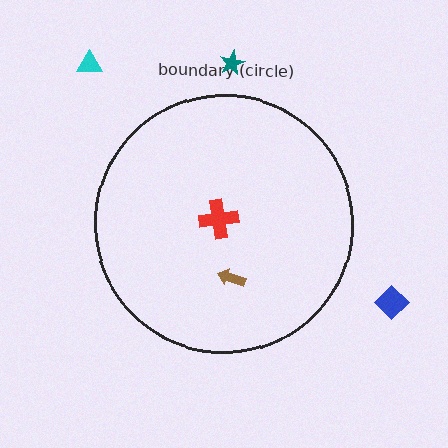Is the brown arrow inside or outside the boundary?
Inside.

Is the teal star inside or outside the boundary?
Outside.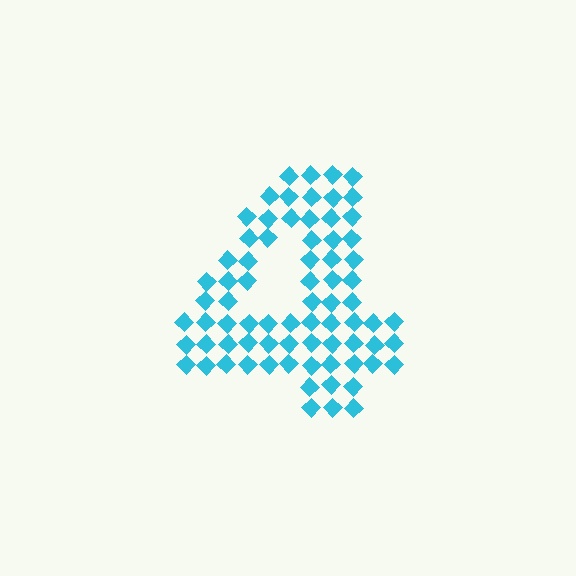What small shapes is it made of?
It is made of small diamonds.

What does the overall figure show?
The overall figure shows the digit 4.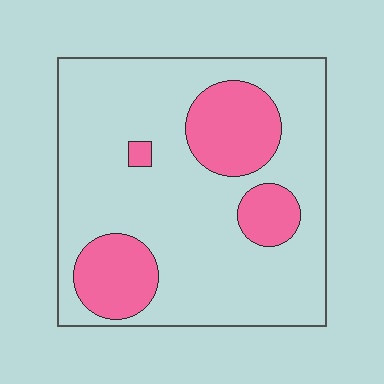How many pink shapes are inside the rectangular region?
4.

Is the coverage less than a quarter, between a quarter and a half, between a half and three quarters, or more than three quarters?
Less than a quarter.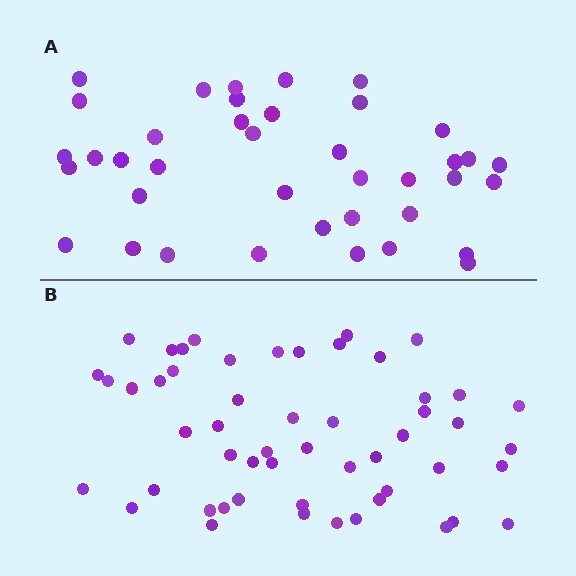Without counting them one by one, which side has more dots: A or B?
Region B (the bottom region) has more dots.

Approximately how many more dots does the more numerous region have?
Region B has approximately 15 more dots than region A.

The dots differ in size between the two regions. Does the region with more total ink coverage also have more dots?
No. Region A has more total ink coverage because its dots are larger, but region B actually contains more individual dots. Total area can be misleading — the number of items is what matters here.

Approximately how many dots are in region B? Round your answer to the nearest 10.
About 50 dots. (The exact count is 53, which rounds to 50.)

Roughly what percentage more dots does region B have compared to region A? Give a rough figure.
About 35% more.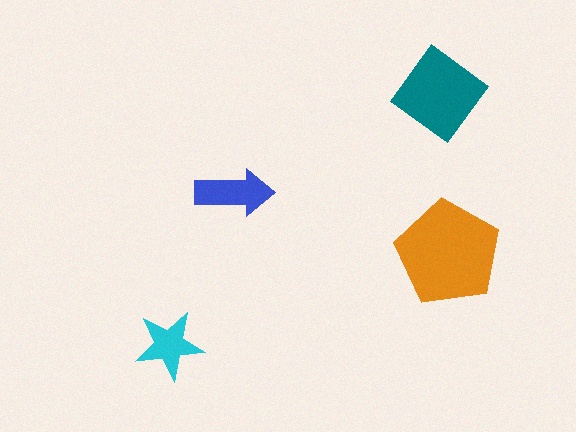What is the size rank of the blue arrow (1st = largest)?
3rd.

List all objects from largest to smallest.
The orange pentagon, the teal diamond, the blue arrow, the cyan star.